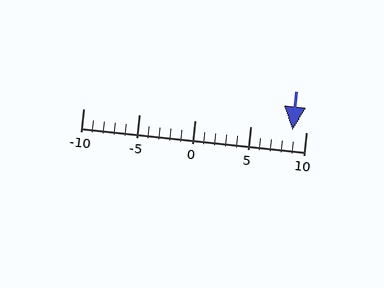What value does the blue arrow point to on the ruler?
The blue arrow points to approximately 9.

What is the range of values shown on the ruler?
The ruler shows values from -10 to 10.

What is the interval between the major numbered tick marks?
The major tick marks are spaced 5 units apart.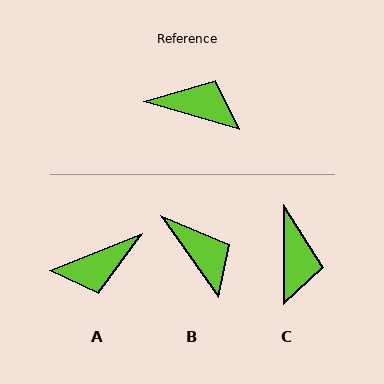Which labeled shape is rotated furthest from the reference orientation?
A, about 142 degrees away.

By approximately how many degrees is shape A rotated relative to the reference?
Approximately 142 degrees clockwise.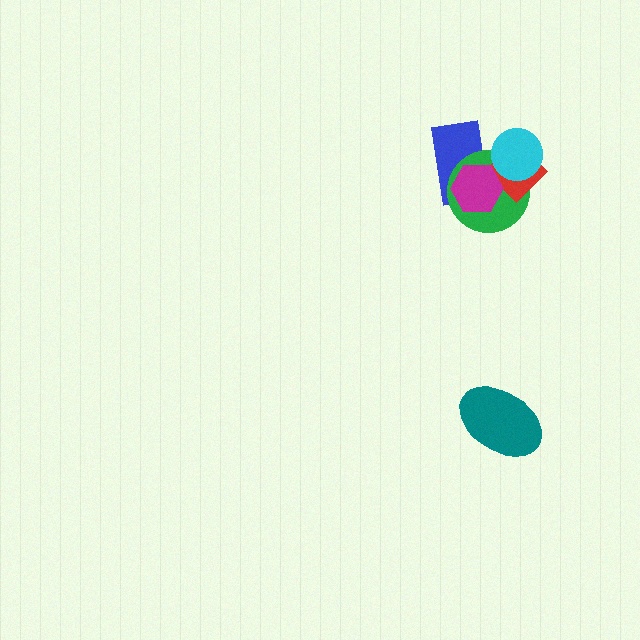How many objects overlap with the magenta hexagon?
3 objects overlap with the magenta hexagon.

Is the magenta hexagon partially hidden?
No, no other shape covers it.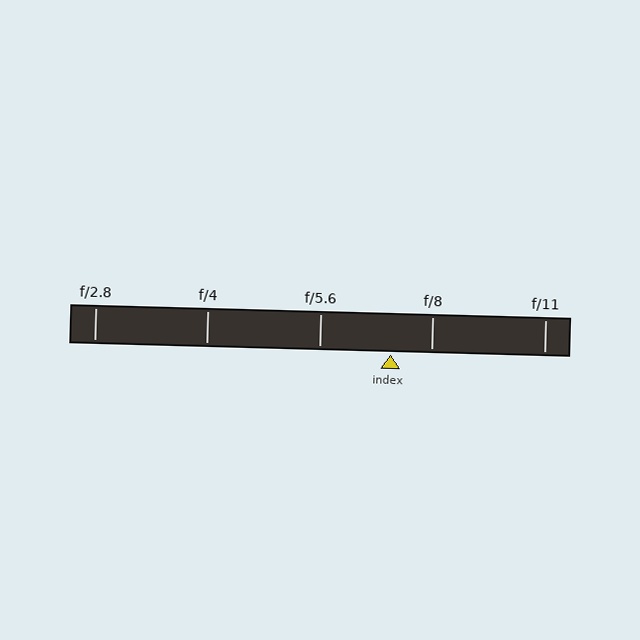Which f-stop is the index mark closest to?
The index mark is closest to f/8.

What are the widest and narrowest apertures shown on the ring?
The widest aperture shown is f/2.8 and the narrowest is f/11.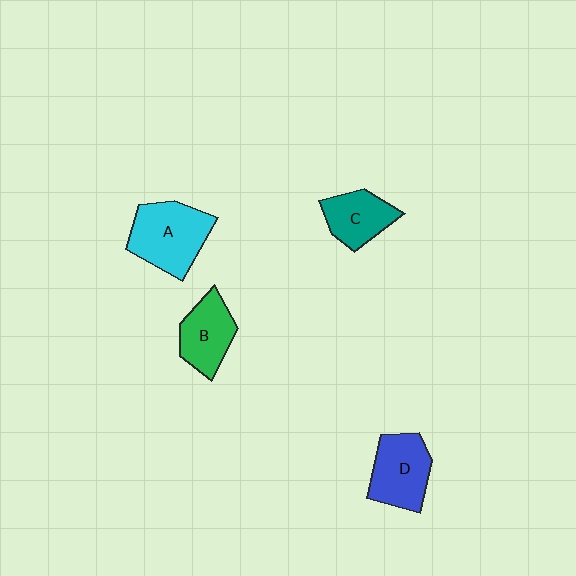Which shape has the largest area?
Shape A (cyan).